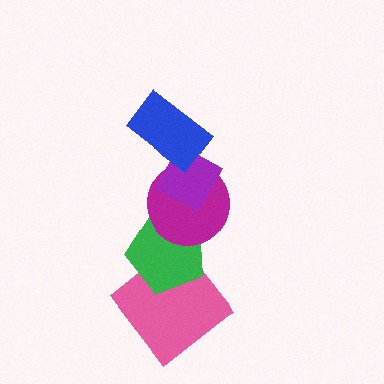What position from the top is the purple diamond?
The purple diamond is 2nd from the top.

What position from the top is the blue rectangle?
The blue rectangle is 1st from the top.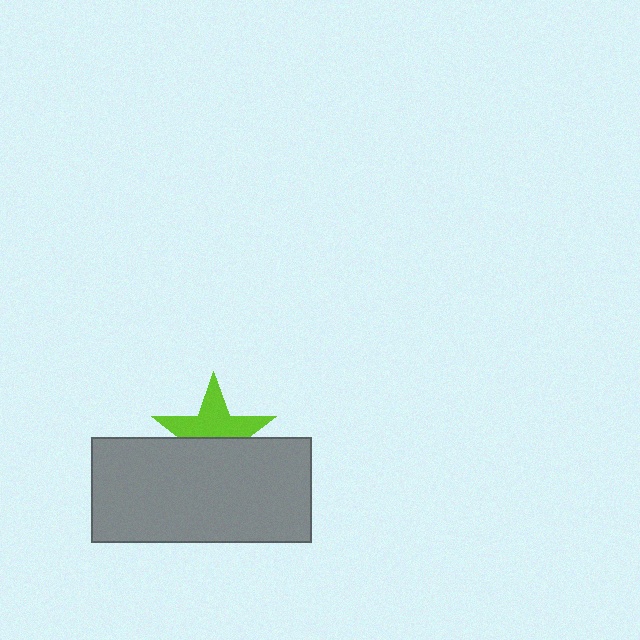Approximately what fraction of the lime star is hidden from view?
Roughly 45% of the lime star is hidden behind the gray rectangle.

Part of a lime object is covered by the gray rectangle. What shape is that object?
It is a star.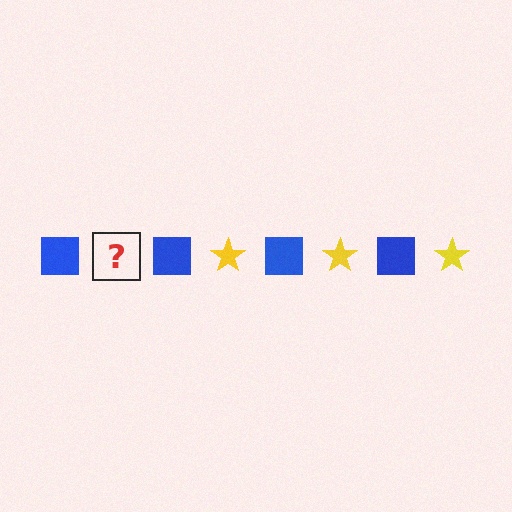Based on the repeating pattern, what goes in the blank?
The blank should be a yellow star.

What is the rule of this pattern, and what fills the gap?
The rule is that the pattern alternates between blue square and yellow star. The gap should be filled with a yellow star.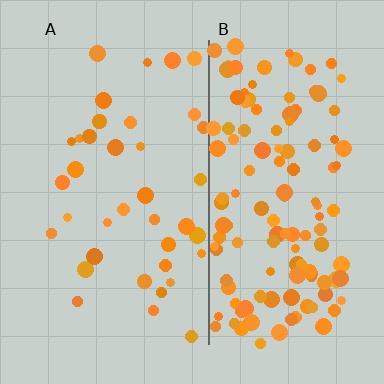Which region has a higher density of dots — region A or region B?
B (the right).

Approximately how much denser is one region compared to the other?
Approximately 3.5× — region B over region A.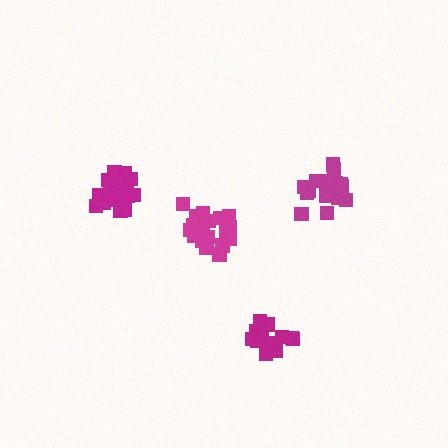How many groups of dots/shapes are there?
There are 4 groups.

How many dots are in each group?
Group 1: 18 dots, Group 2: 15 dots, Group 3: 18 dots, Group 4: 21 dots (72 total).